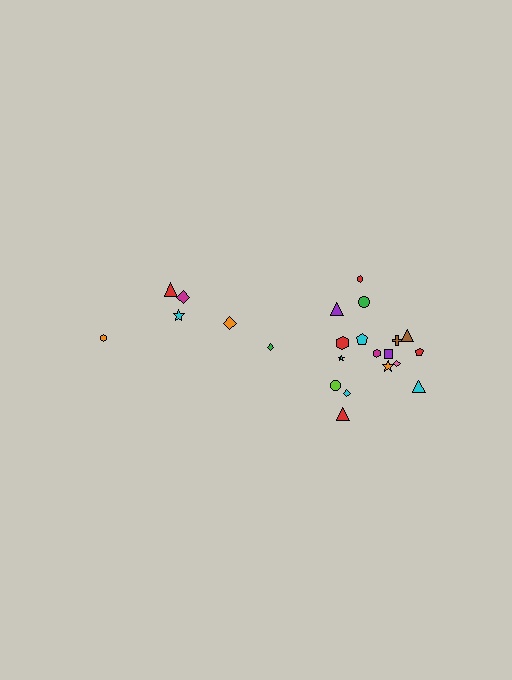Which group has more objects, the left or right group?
The right group.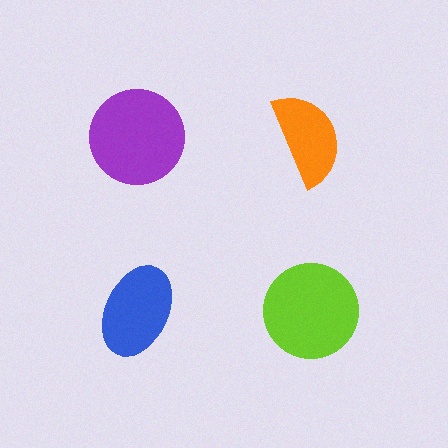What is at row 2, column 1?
A blue ellipse.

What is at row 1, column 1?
A purple circle.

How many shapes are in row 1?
2 shapes.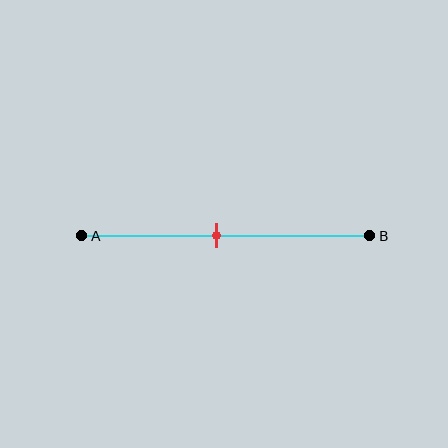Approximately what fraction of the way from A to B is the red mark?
The red mark is approximately 45% of the way from A to B.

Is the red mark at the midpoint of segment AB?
No, the mark is at about 45% from A, not at the 50% midpoint.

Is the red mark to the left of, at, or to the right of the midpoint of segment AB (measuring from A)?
The red mark is to the left of the midpoint of segment AB.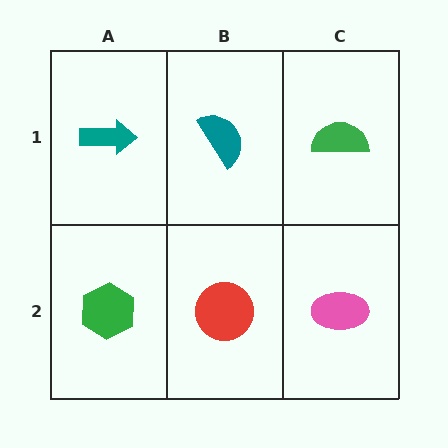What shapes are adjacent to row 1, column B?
A red circle (row 2, column B), a teal arrow (row 1, column A), a green semicircle (row 1, column C).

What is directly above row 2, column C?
A green semicircle.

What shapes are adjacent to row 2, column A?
A teal arrow (row 1, column A), a red circle (row 2, column B).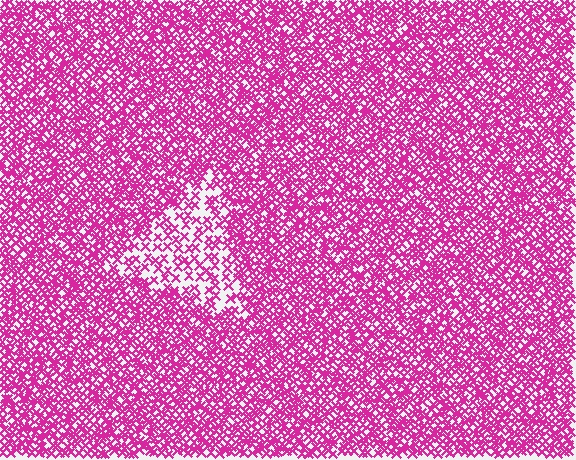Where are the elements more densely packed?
The elements are more densely packed outside the triangle boundary.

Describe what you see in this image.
The image contains small magenta elements arranged at two different densities. A triangle-shaped region is visible where the elements are less densely packed than the surrounding area.